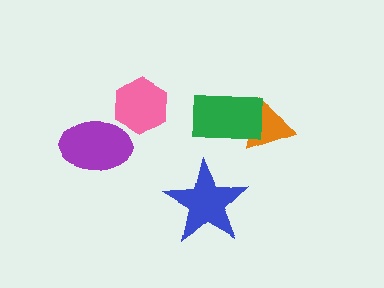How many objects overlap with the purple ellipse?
0 objects overlap with the purple ellipse.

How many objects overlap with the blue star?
0 objects overlap with the blue star.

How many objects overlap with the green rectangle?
1 object overlaps with the green rectangle.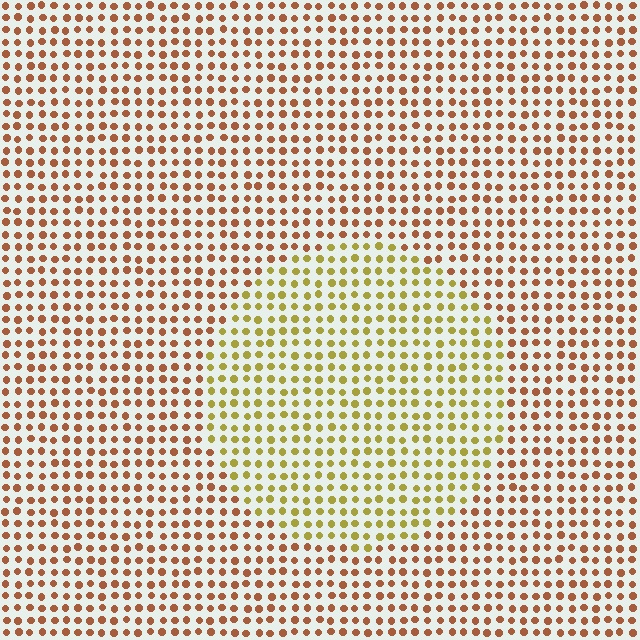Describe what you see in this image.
The image is filled with small brown elements in a uniform arrangement. A circle-shaped region is visible where the elements are tinted to a slightly different hue, forming a subtle color boundary.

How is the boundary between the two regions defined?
The boundary is defined purely by a slight shift in hue (about 39 degrees). Spacing, size, and orientation are identical on both sides.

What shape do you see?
I see a circle.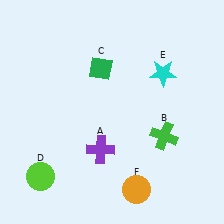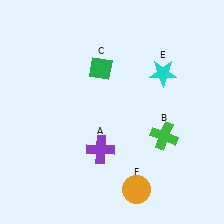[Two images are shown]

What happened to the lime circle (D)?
The lime circle (D) was removed in Image 2. It was in the bottom-left area of Image 1.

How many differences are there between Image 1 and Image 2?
There is 1 difference between the two images.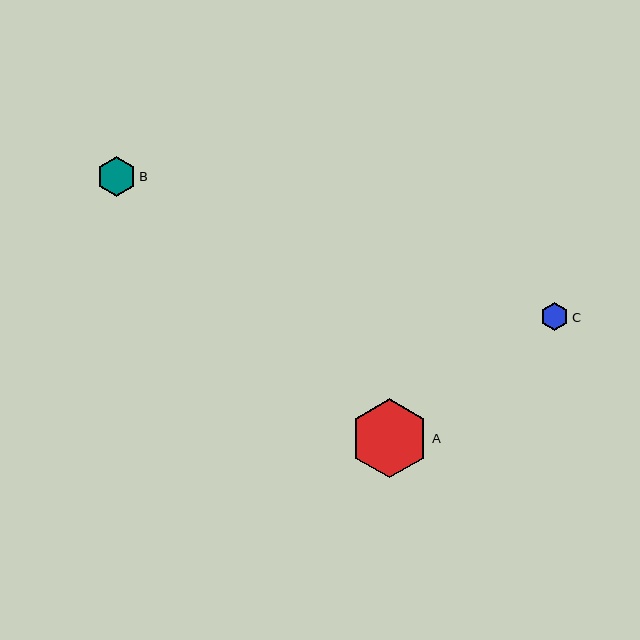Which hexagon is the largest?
Hexagon A is the largest with a size of approximately 79 pixels.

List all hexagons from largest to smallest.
From largest to smallest: A, B, C.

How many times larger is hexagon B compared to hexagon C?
Hexagon B is approximately 1.4 times the size of hexagon C.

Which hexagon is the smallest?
Hexagon C is the smallest with a size of approximately 28 pixels.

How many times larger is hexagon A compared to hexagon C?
Hexagon A is approximately 2.8 times the size of hexagon C.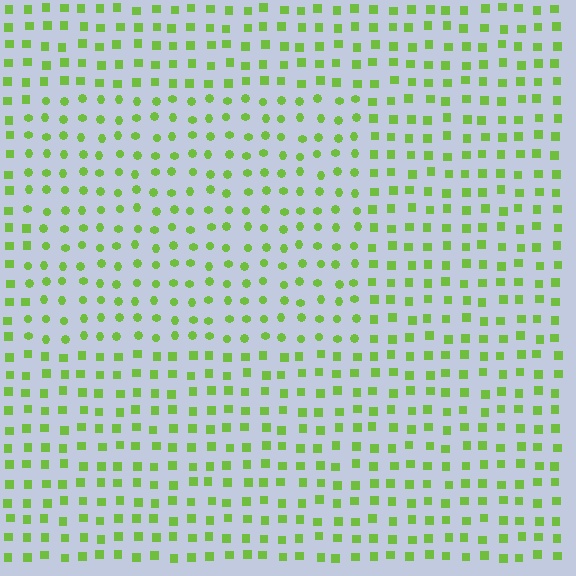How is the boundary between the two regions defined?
The boundary is defined by a change in element shape: circles inside vs. squares outside. All elements share the same color and spacing.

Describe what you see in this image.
The image is filled with small lime elements arranged in a uniform grid. A rectangle-shaped region contains circles, while the surrounding area contains squares. The boundary is defined purely by the change in element shape.